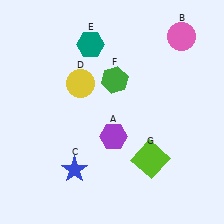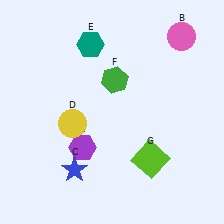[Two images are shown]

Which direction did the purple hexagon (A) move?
The purple hexagon (A) moved left.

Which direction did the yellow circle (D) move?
The yellow circle (D) moved down.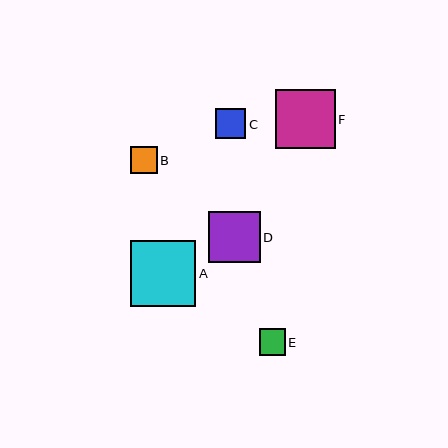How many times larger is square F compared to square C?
Square F is approximately 2.0 times the size of square C.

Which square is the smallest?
Square E is the smallest with a size of approximately 26 pixels.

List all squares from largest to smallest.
From largest to smallest: A, F, D, C, B, E.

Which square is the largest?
Square A is the largest with a size of approximately 66 pixels.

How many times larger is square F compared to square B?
Square F is approximately 2.2 times the size of square B.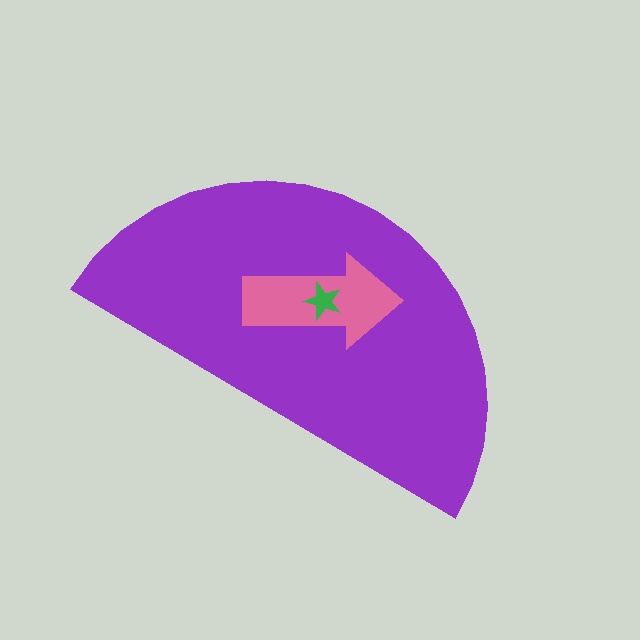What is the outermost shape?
The purple semicircle.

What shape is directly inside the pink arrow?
The green star.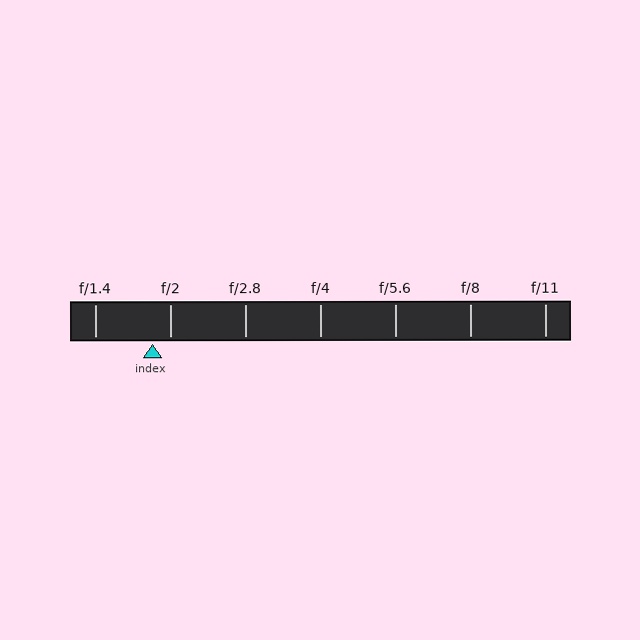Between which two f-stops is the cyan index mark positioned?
The index mark is between f/1.4 and f/2.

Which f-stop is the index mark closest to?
The index mark is closest to f/2.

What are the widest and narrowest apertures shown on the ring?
The widest aperture shown is f/1.4 and the narrowest is f/11.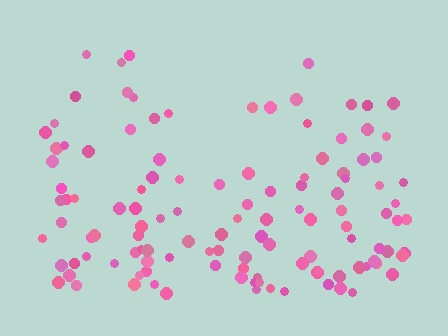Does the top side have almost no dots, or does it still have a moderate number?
Still a moderate number, just noticeably fewer than the bottom.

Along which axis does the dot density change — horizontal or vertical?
Vertical.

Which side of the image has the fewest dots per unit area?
The top.